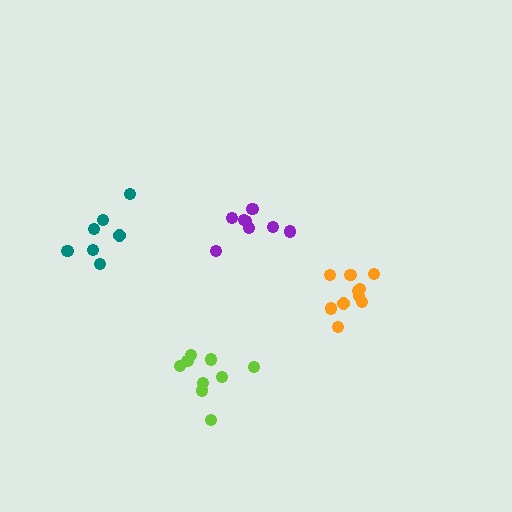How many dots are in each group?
Group 1: 8 dots, Group 2: 10 dots, Group 3: 7 dots, Group 4: 9 dots (34 total).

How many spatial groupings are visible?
There are 4 spatial groupings.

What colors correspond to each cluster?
The clusters are colored: purple, orange, teal, lime.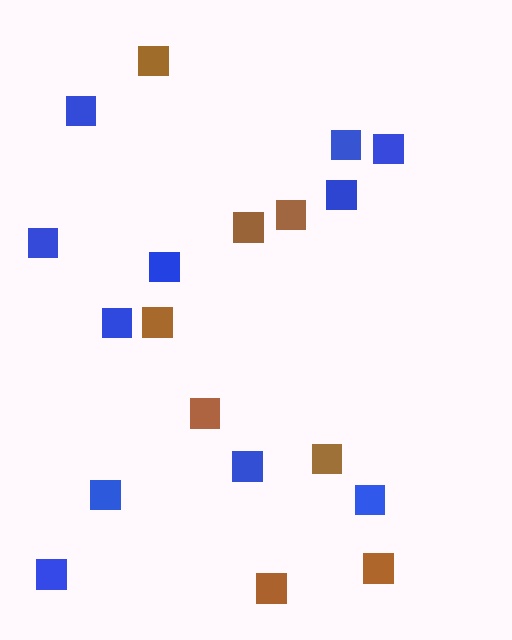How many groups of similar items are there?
There are 2 groups: one group of brown squares (8) and one group of blue squares (11).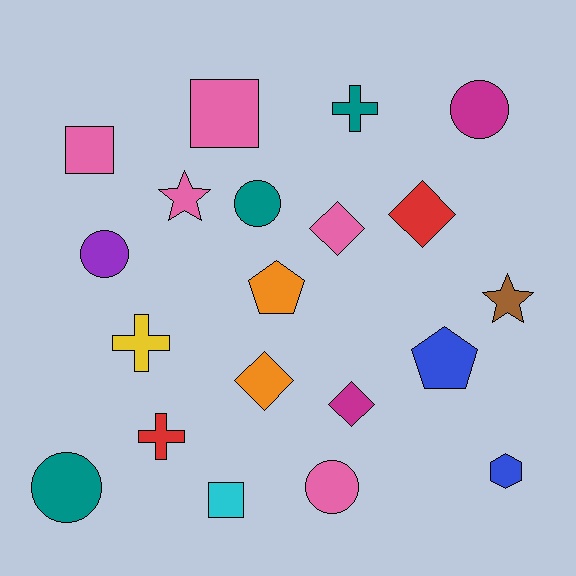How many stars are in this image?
There are 2 stars.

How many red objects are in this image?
There are 2 red objects.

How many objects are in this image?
There are 20 objects.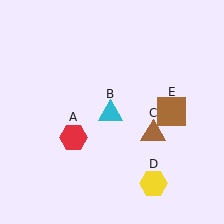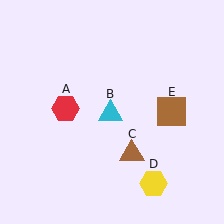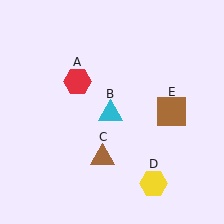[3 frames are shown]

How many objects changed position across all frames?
2 objects changed position: red hexagon (object A), brown triangle (object C).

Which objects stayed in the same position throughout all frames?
Cyan triangle (object B) and yellow hexagon (object D) and brown square (object E) remained stationary.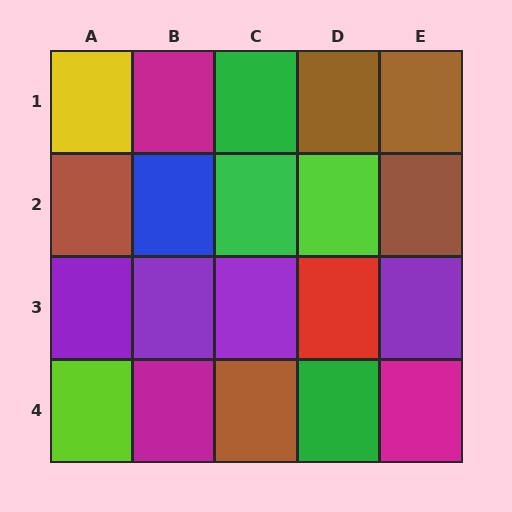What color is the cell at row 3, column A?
Purple.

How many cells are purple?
4 cells are purple.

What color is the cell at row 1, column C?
Green.